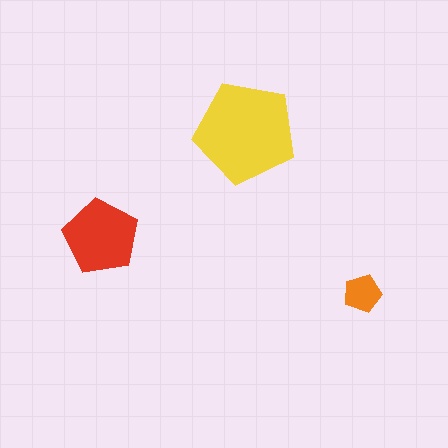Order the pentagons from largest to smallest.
the yellow one, the red one, the orange one.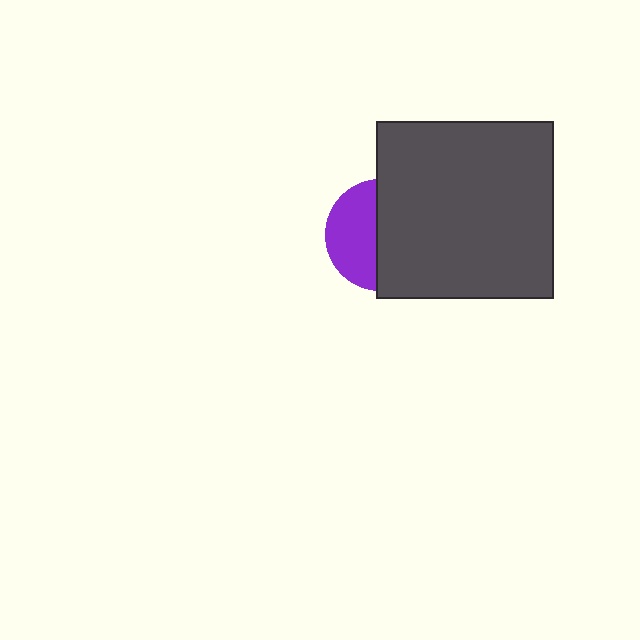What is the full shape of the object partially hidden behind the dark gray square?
The partially hidden object is a purple circle.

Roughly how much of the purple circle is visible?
A small part of it is visible (roughly 44%).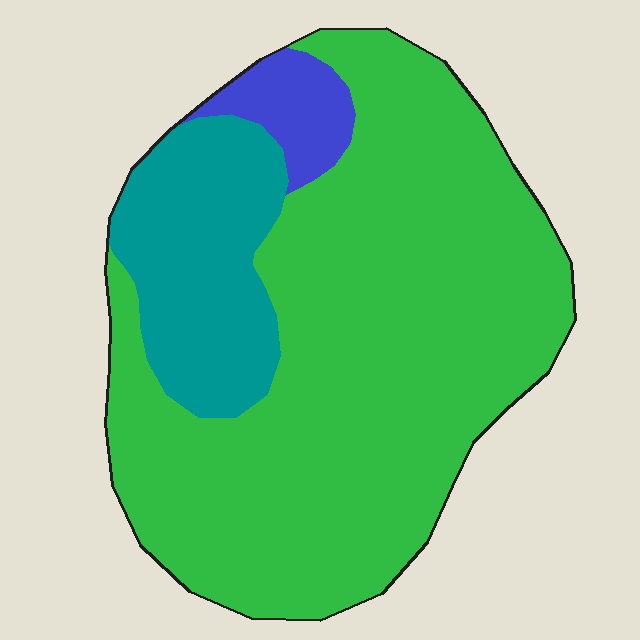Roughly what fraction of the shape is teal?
Teal covers around 20% of the shape.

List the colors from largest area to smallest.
From largest to smallest: green, teal, blue.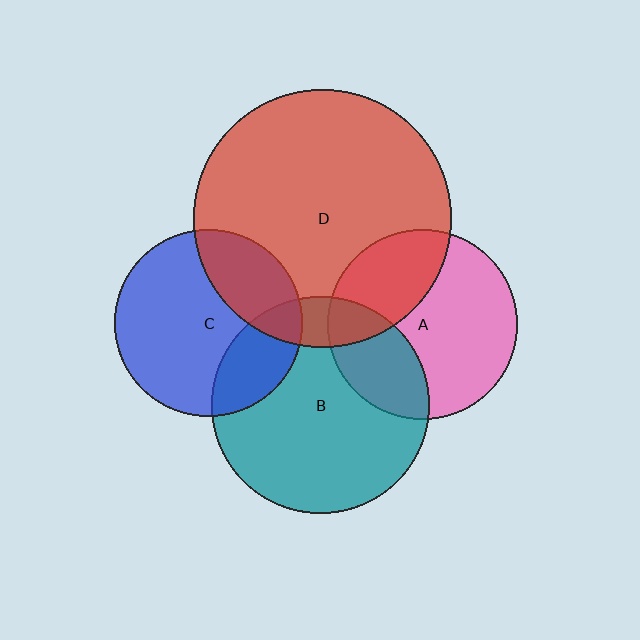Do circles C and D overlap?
Yes.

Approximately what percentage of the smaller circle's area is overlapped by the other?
Approximately 25%.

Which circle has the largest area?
Circle D (red).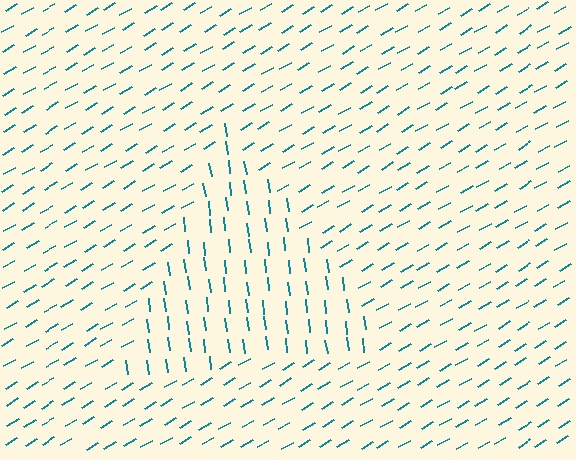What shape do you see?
I see a triangle.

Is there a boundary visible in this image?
Yes, there is a texture boundary formed by a change in line orientation.